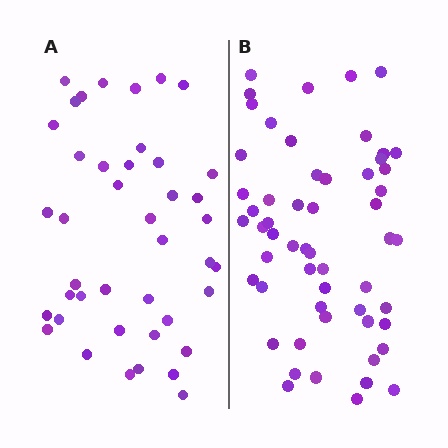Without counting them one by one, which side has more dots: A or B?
Region B (the right region) has more dots.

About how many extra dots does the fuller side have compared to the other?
Region B has approximately 15 more dots than region A.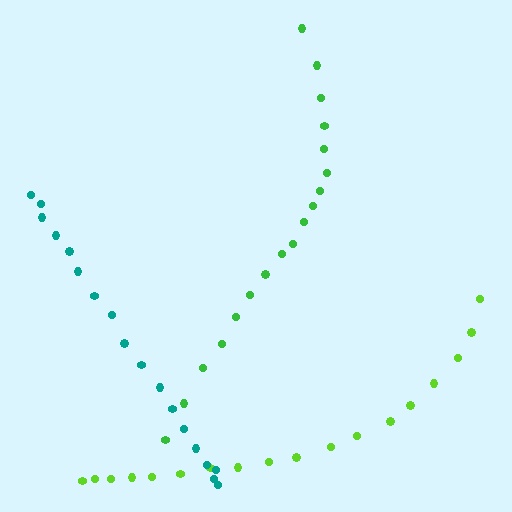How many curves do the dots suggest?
There are 3 distinct paths.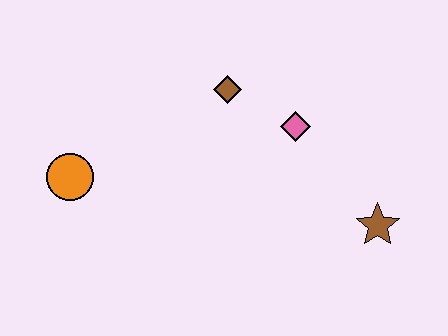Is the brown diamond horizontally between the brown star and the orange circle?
Yes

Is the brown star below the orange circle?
Yes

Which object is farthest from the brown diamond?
The brown star is farthest from the brown diamond.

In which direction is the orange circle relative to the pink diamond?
The orange circle is to the left of the pink diamond.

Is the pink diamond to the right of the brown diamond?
Yes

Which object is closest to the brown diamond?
The pink diamond is closest to the brown diamond.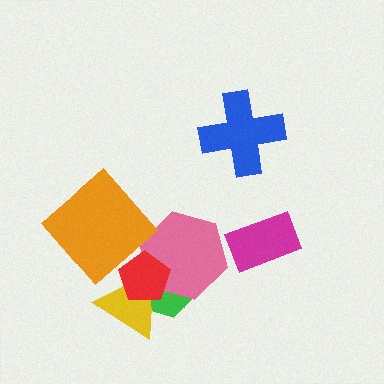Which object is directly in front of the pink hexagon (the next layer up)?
The yellow triangle is directly in front of the pink hexagon.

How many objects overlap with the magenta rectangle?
0 objects overlap with the magenta rectangle.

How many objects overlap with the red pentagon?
3 objects overlap with the red pentagon.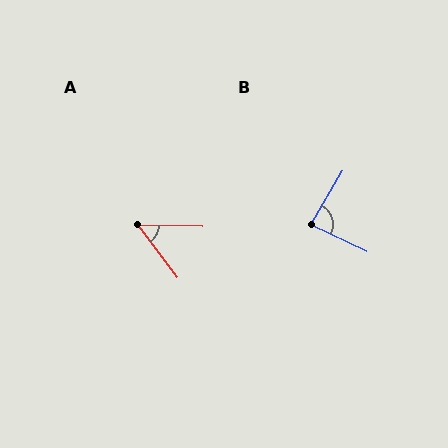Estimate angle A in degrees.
Approximately 52 degrees.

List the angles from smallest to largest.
A (52°), B (85°).